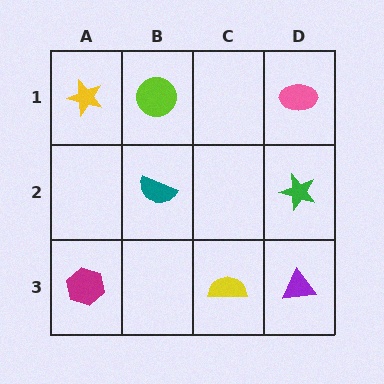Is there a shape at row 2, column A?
No, that cell is empty.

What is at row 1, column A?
A yellow star.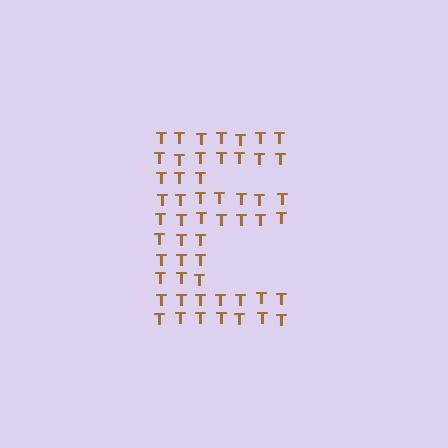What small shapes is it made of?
It is made of small letter T's.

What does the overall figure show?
The overall figure shows the letter E.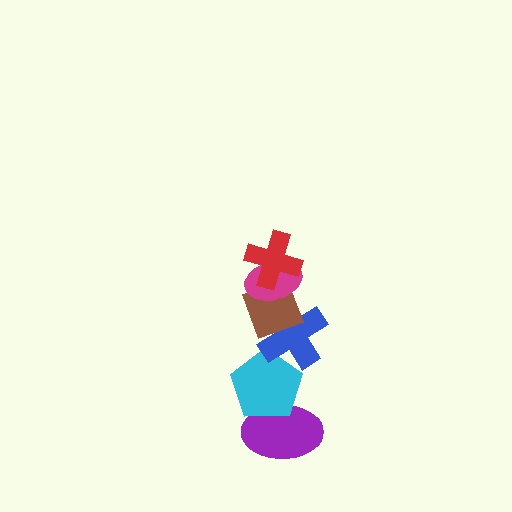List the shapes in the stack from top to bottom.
From top to bottom: the red cross, the magenta ellipse, the brown diamond, the blue cross, the cyan pentagon, the purple ellipse.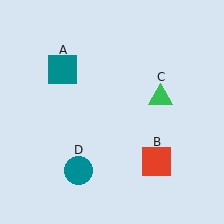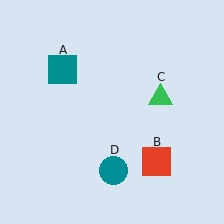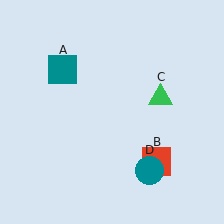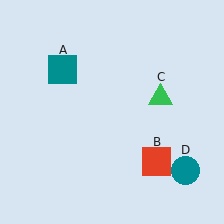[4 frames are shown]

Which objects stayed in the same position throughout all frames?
Teal square (object A) and red square (object B) and green triangle (object C) remained stationary.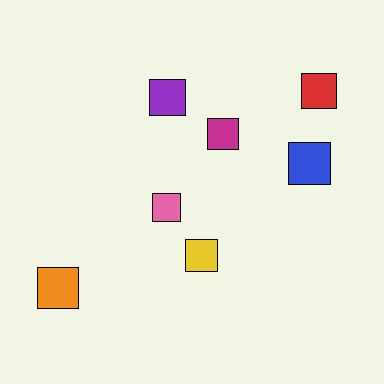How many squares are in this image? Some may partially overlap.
There are 7 squares.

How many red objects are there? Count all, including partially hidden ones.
There is 1 red object.